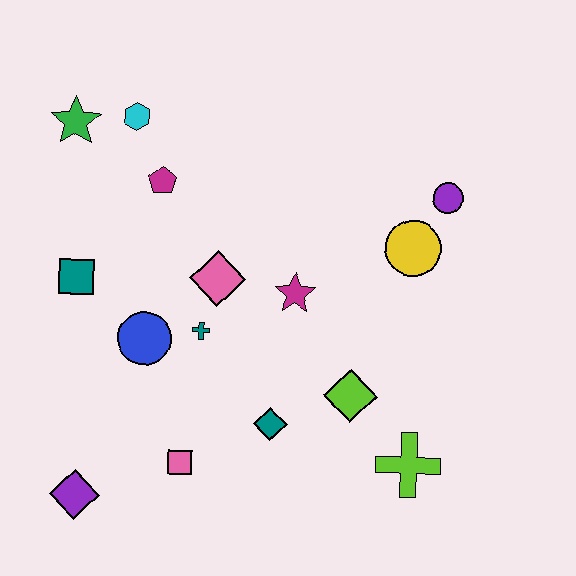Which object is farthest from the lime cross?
The green star is farthest from the lime cross.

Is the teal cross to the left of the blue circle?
No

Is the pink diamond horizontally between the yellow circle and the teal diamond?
No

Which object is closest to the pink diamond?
The teal cross is closest to the pink diamond.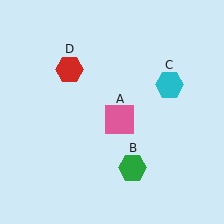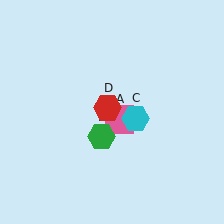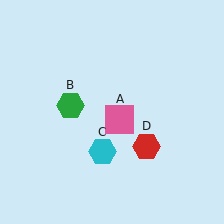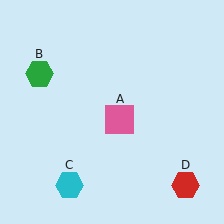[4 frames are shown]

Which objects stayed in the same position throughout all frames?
Pink square (object A) remained stationary.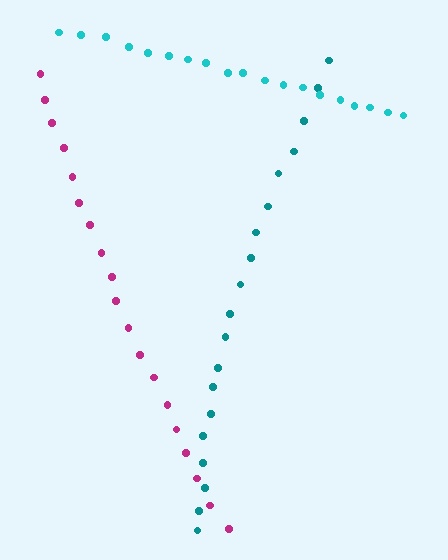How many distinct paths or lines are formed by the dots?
There are 3 distinct paths.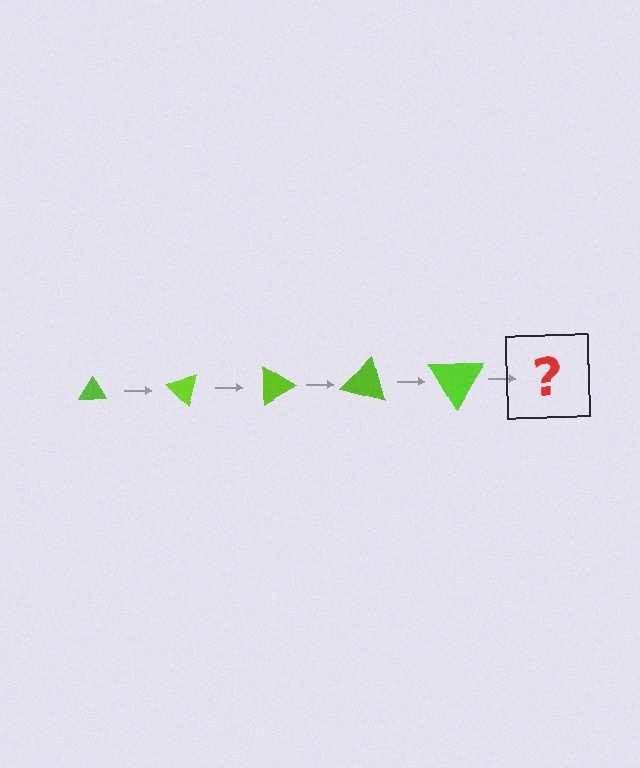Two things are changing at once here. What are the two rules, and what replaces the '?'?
The two rules are that the triangle grows larger each step and it rotates 45 degrees each step. The '?' should be a triangle, larger than the previous one and rotated 225 degrees from the start.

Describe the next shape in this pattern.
It should be a triangle, larger than the previous one and rotated 225 degrees from the start.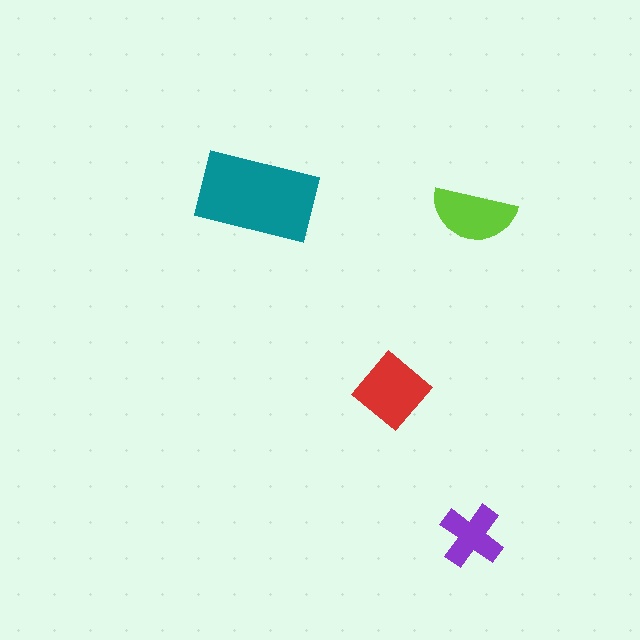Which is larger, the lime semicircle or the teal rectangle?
The teal rectangle.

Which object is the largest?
The teal rectangle.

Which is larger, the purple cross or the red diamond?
The red diamond.